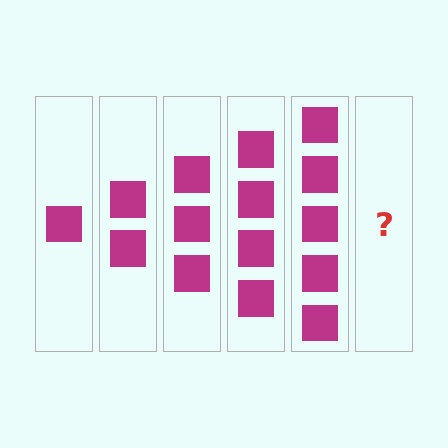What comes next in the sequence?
The next element should be 6 squares.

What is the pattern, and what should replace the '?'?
The pattern is that each step adds one more square. The '?' should be 6 squares.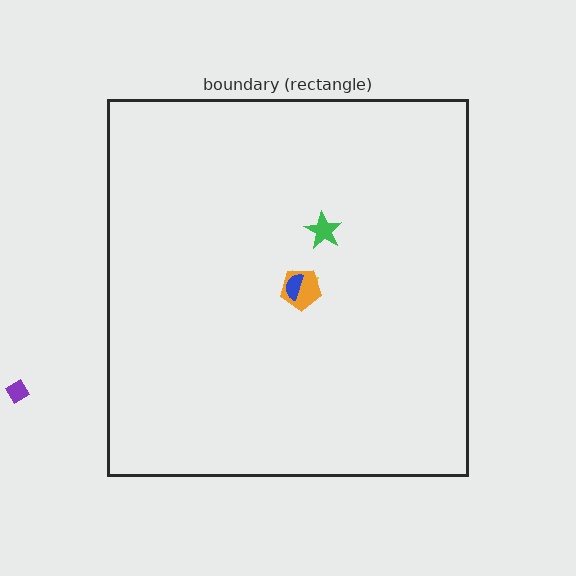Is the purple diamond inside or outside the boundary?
Outside.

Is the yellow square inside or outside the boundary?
Inside.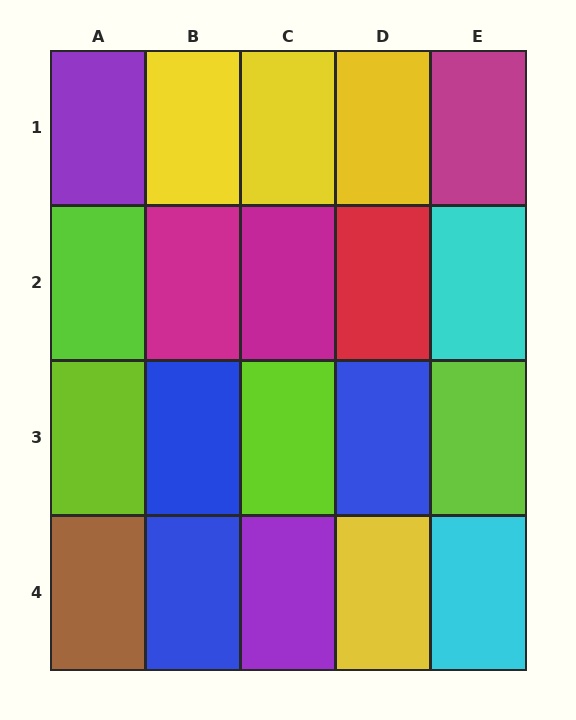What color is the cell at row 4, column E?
Cyan.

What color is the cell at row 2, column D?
Red.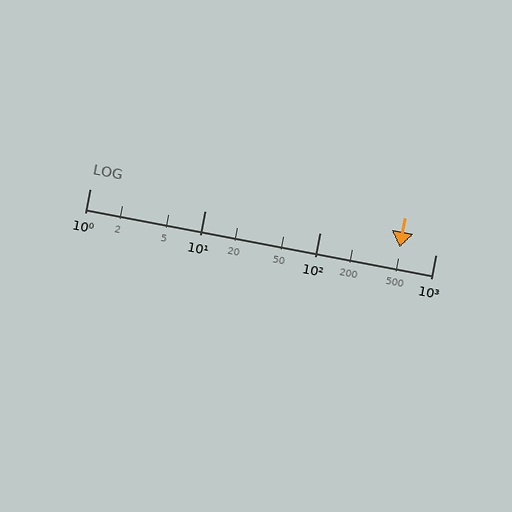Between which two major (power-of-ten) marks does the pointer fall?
The pointer is between 100 and 1000.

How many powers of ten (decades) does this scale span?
The scale spans 3 decades, from 1 to 1000.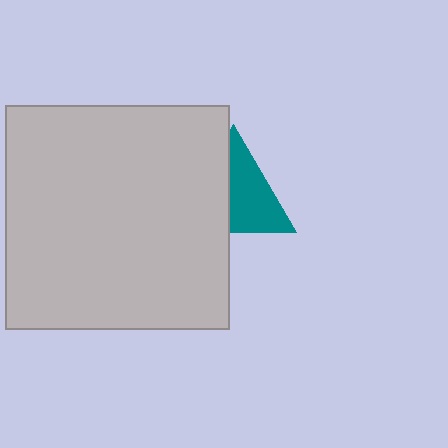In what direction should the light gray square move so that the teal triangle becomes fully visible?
The light gray square should move left. That is the shortest direction to clear the overlap and leave the teal triangle fully visible.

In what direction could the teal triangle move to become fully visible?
The teal triangle could move right. That would shift it out from behind the light gray square entirely.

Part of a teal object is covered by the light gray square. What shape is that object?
It is a triangle.